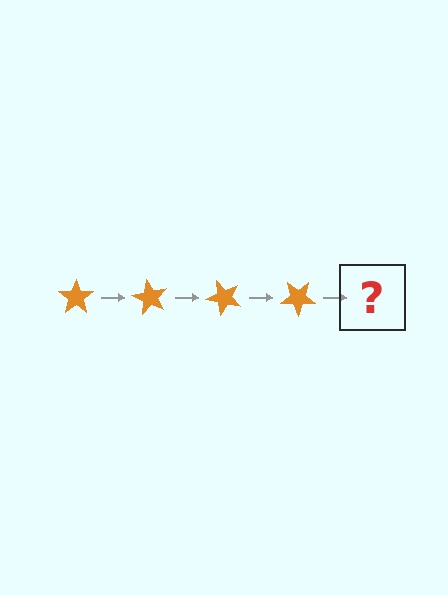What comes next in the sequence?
The next element should be an orange star rotated 240 degrees.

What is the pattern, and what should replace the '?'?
The pattern is that the star rotates 60 degrees each step. The '?' should be an orange star rotated 240 degrees.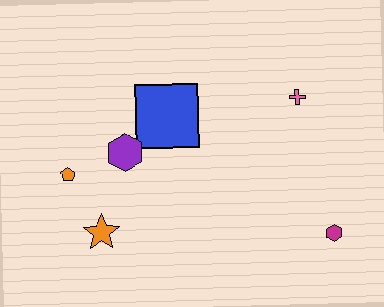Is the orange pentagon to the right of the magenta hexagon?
No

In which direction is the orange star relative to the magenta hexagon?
The orange star is to the left of the magenta hexagon.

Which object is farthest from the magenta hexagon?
The orange pentagon is farthest from the magenta hexagon.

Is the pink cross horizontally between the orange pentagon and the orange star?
No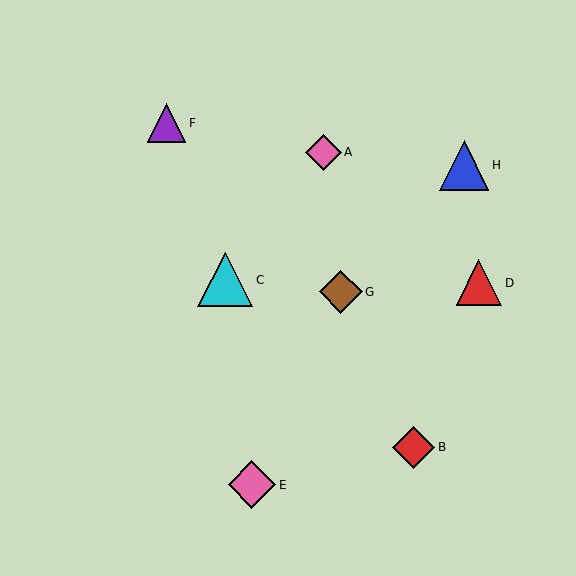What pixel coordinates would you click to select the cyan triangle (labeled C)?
Click at (225, 280) to select the cyan triangle C.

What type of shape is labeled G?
Shape G is a brown diamond.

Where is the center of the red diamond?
The center of the red diamond is at (414, 447).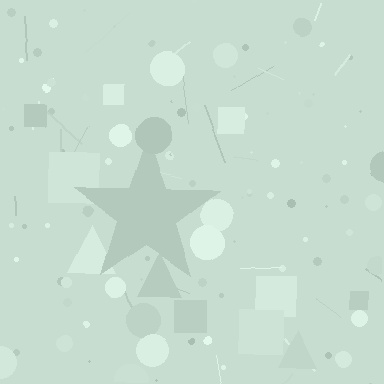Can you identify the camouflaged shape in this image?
The camouflaged shape is a star.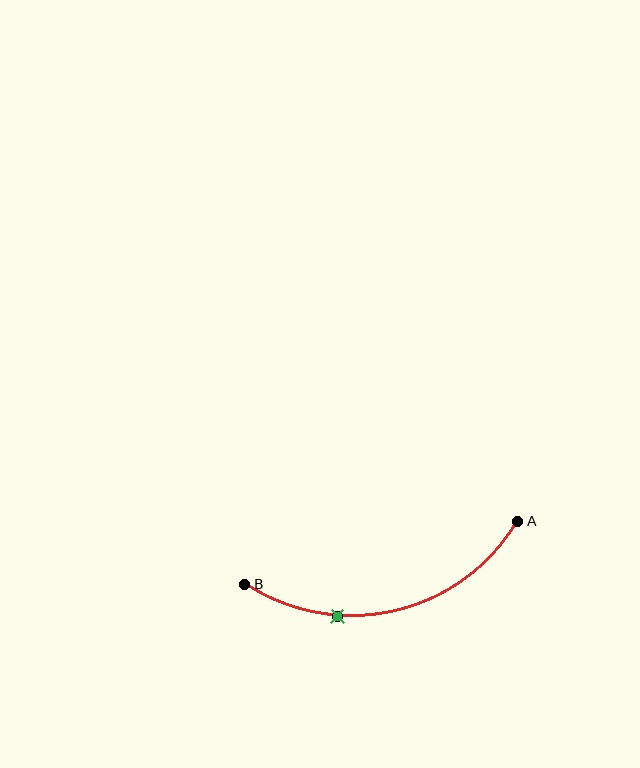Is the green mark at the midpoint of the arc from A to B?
No. The green mark lies on the arc but is closer to endpoint B. The arc midpoint would be at the point on the curve equidistant along the arc from both A and B.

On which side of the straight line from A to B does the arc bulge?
The arc bulges below the straight line connecting A and B.